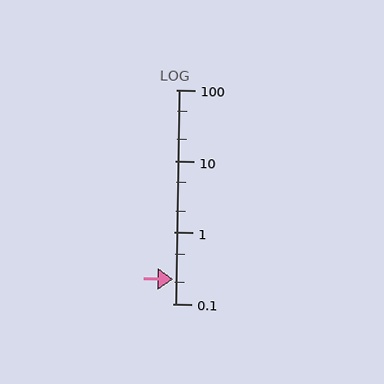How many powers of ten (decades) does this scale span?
The scale spans 3 decades, from 0.1 to 100.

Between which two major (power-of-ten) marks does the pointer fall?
The pointer is between 0.1 and 1.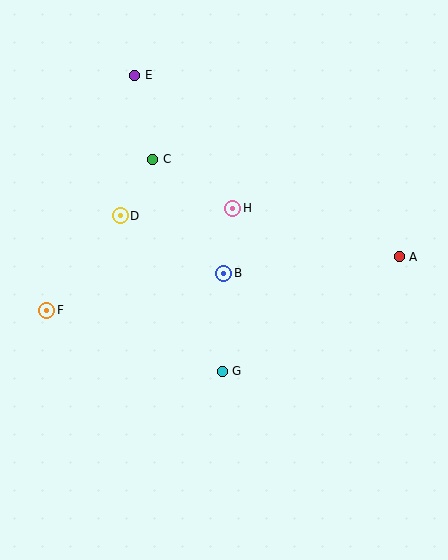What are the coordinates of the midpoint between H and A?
The midpoint between H and A is at (316, 233).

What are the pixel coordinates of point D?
Point D is at (120, 216).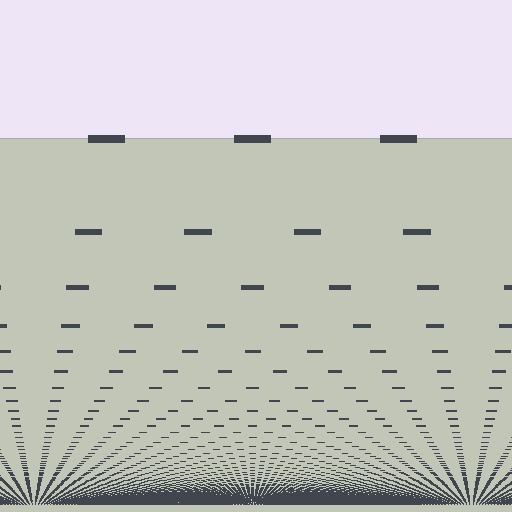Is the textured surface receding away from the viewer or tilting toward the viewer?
The surface appears to tilt toward the viewer. Texture elements get larger and sparser toward the top.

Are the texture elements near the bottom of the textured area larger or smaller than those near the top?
Smaller. The gradient is inverted — elements near the bottom are smaller and denser.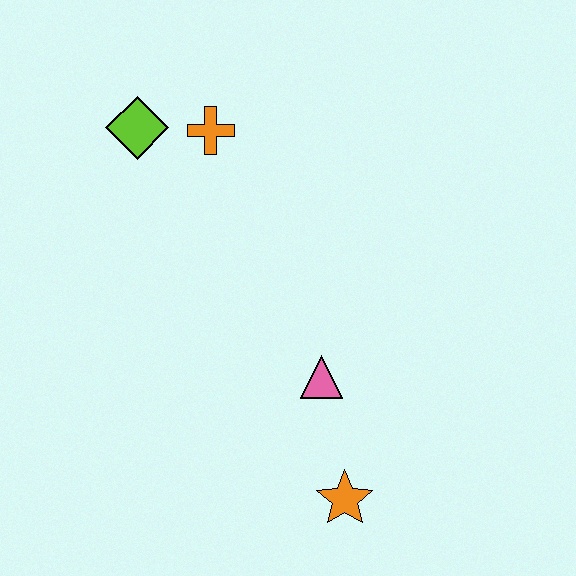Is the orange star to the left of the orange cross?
No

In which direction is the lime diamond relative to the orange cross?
The lime diamond is to the left of the orange cross.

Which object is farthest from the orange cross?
The orange star is farthest from the orange cross.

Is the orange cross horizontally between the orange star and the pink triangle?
No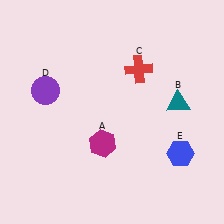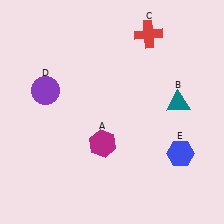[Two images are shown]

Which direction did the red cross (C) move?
The red cross (C) moved up.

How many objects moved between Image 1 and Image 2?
1 object moved between the two images.